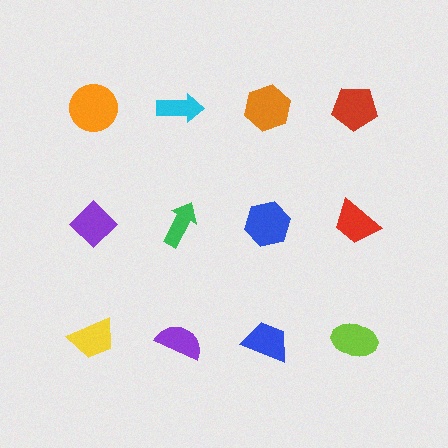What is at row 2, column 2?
A green arrow.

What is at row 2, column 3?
A blue hexagon.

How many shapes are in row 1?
4 shapes.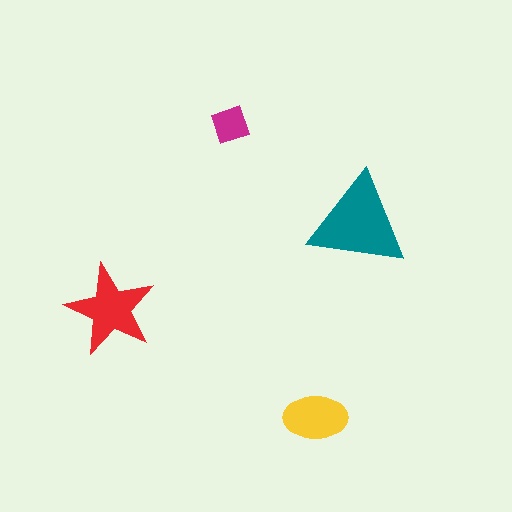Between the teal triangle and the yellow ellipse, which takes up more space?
The teal triangle.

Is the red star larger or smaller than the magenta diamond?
Larger.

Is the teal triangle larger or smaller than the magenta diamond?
Larger.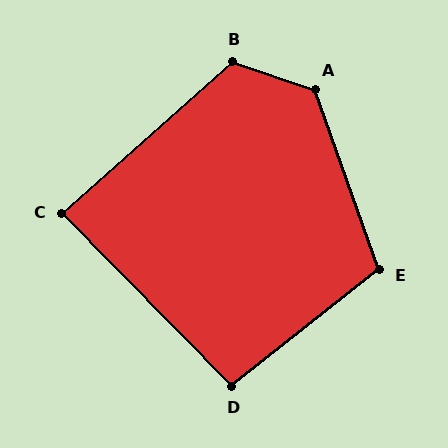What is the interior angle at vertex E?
Approximately 108 degrees (obtuse).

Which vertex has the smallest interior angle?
C, at approximately 87 degrees.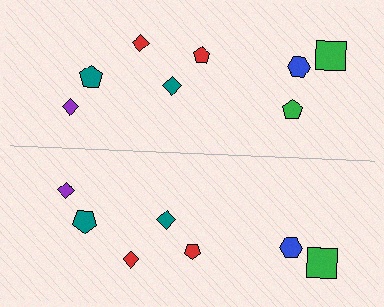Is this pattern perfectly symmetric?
No, the pattern is not perfectly symmetric. A green pentagon is missing from the bottom side.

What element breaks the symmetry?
A green pentagon is missing from the bottom side.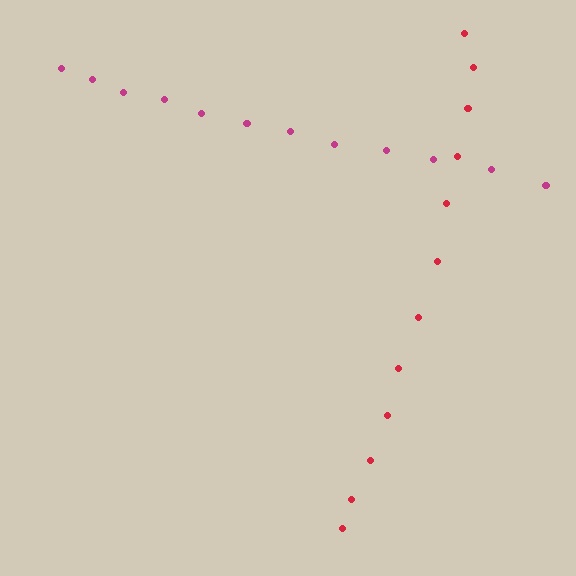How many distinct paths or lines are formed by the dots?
There are 2 distinct paths.